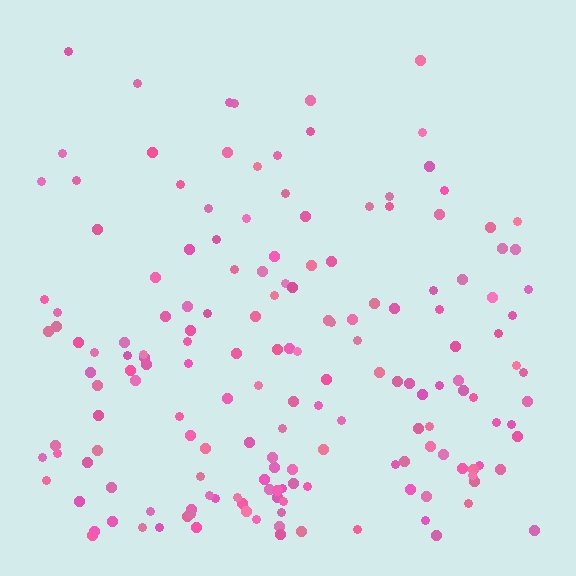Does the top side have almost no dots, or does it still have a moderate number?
Still a moderate number, just noticeably fewer than the bottom.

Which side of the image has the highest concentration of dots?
The bottom.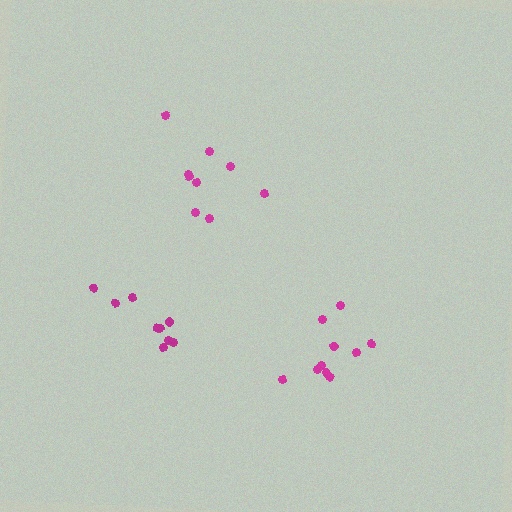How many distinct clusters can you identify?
There are 3 distinct clusters.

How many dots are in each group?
Group 1: 9 dots, Group 2: 10 dots, Group 3: 9 dots (28 total).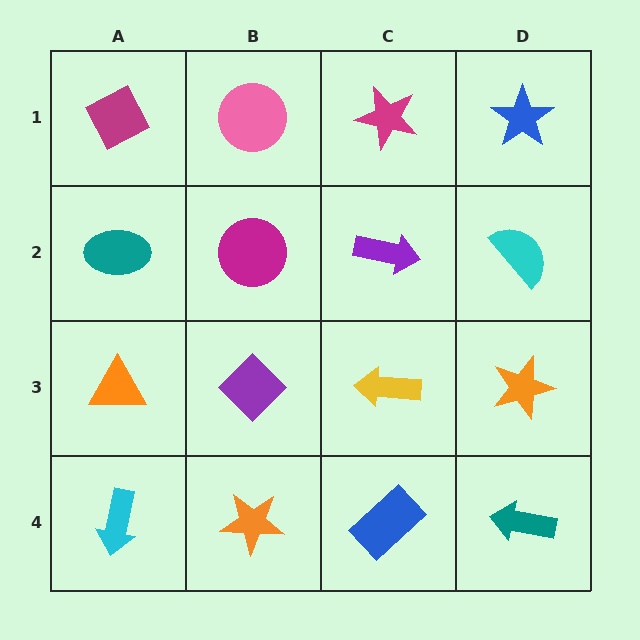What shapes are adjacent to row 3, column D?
A cyan semicircle (row 2, column D), a teal arrow (row 4, column D), a yellow arrow (row 3, column C).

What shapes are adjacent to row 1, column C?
A purple arrow (row 2, column C), a pink circle (row 1, column B), a blue star (row 1, column D).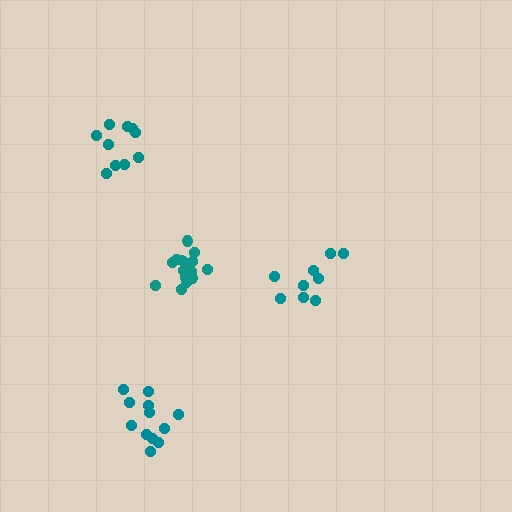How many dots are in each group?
Group 1: 12 dots, Group 2: 10 dots, Group 3: 9 dots, Group 4: 15 dots (46 total).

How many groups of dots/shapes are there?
There are 4 groups.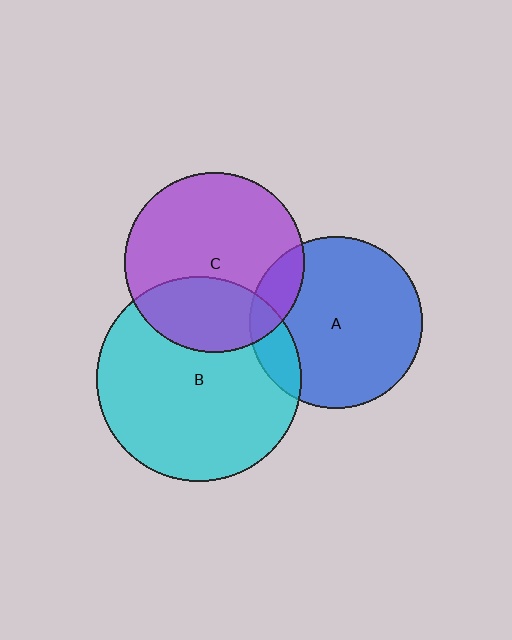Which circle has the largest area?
Circle B (cyan).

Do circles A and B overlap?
Yes.